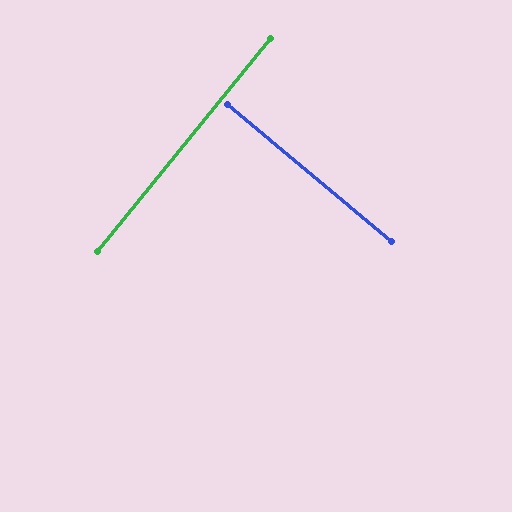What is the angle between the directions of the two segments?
Approximately 89 degrees.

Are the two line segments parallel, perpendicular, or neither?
Perpendicular — they meet at approximately 89°.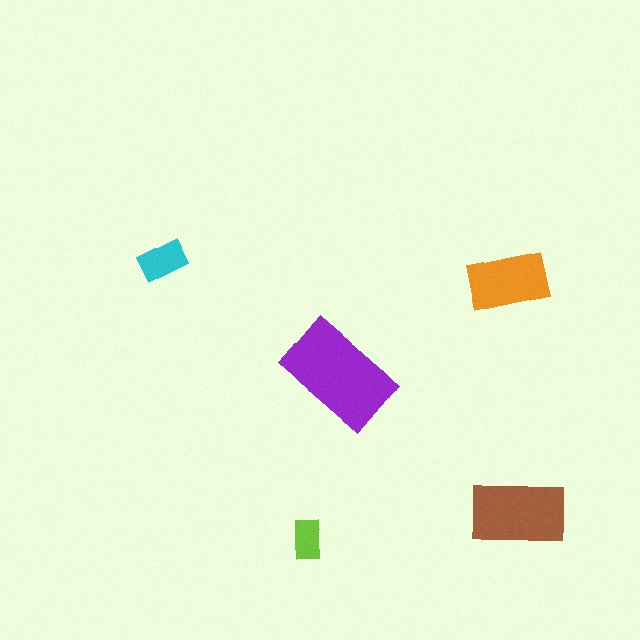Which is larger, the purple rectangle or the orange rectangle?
The purple one.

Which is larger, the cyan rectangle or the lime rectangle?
The cyan one.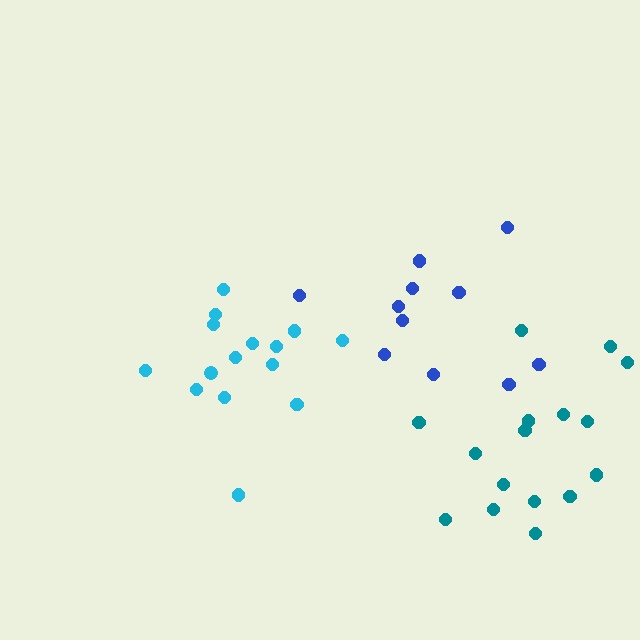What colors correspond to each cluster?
The clusters are colored: cyan, blue, teal.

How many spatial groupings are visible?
There are 3 spatial groupings.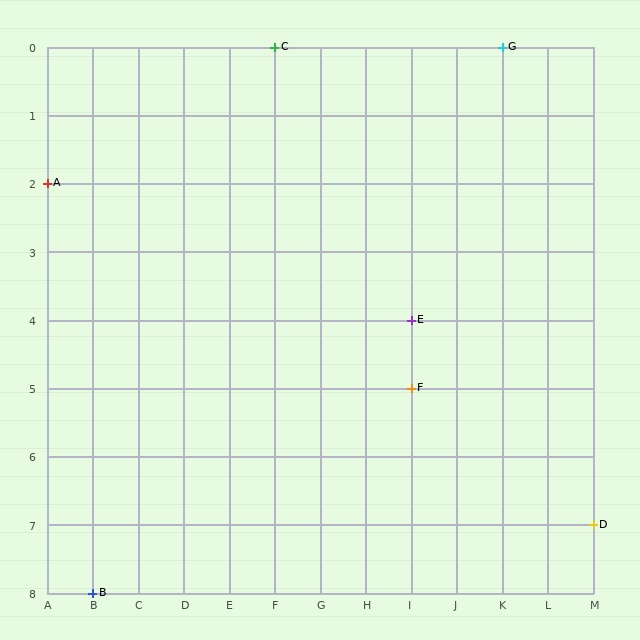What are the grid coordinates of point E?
Point E is at grid coordinates (I, 4).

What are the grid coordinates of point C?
Point C is at grid coordinates (F, 0).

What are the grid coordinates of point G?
Point G is at grid coordinates (K, 0).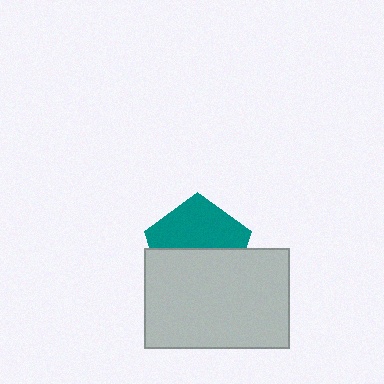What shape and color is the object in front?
The object in front is a light gray rectangle.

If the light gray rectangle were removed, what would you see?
You would see the complete teal pentagon.